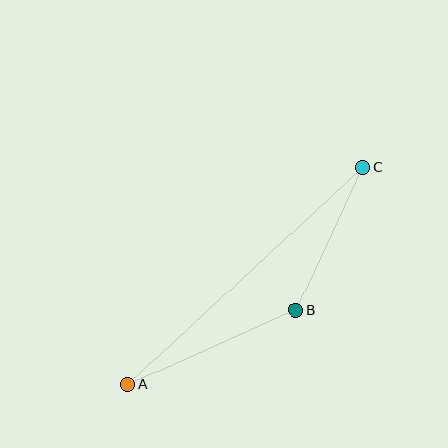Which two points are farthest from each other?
Points A and C are farthest from each other.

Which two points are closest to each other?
Points B and C are closest to each other.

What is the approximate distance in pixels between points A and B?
The distance between A and B is approximately 185 pixels.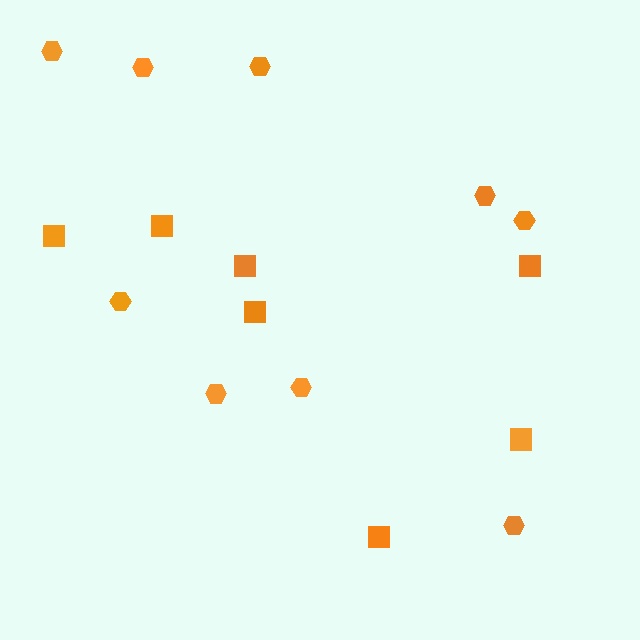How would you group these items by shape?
There are 2 groups: one group of squares (7) and one group of hexagons (9).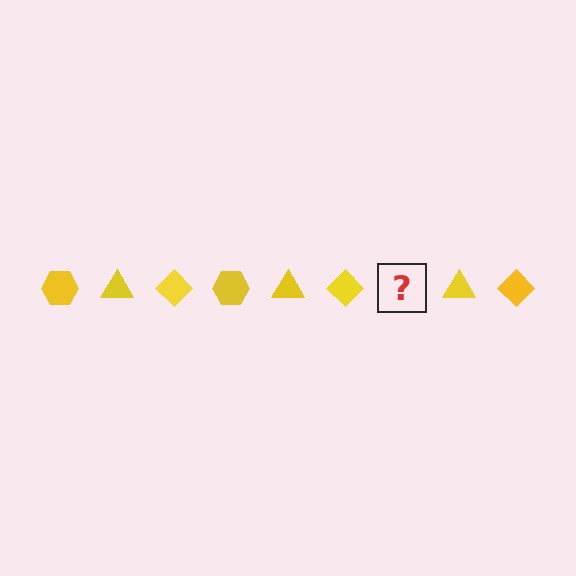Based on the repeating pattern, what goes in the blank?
The blank should be a yellow hexagon.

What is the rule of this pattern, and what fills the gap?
The rule is that the pattern cycles through hexagon, triangle, diamond shapes in yellow. The gap should be filled with a yellow hexagon.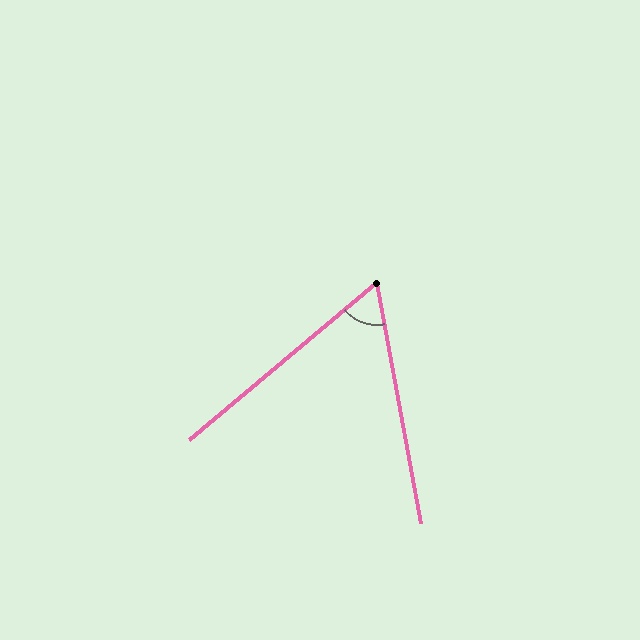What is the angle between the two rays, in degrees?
Approximately 60 degrees.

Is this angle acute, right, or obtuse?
It is acute.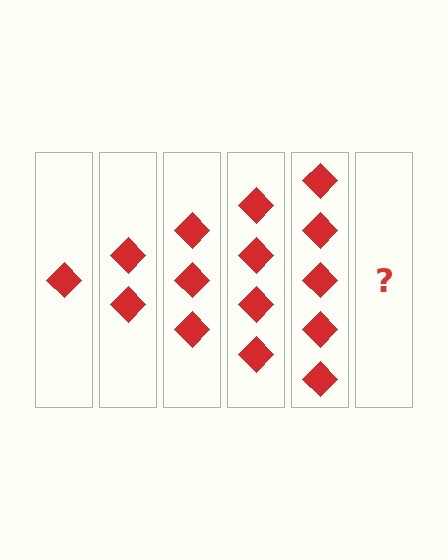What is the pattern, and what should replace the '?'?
The pattern is that each step adds one more diamond. The '?' should be 6 diamonds.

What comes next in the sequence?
The next element should be 6 diamonds.